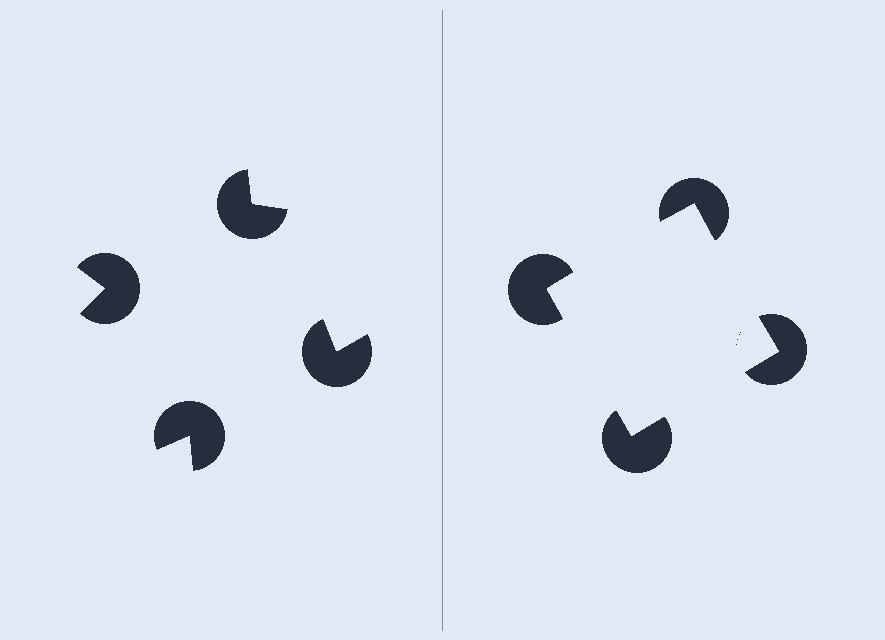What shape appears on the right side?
An illusory square.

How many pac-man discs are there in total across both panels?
8 — 4 on each side.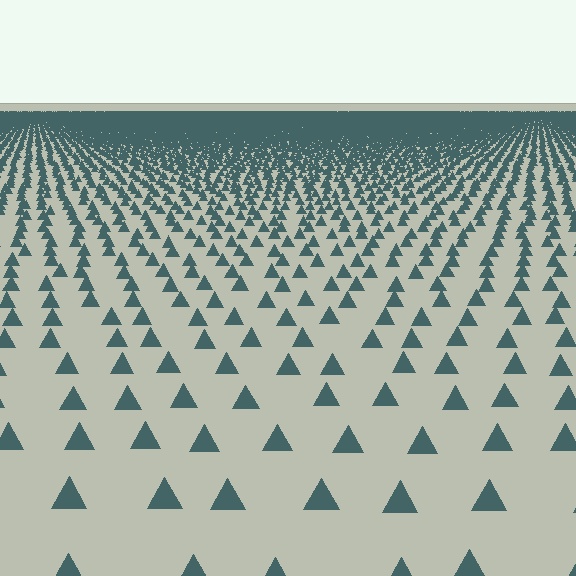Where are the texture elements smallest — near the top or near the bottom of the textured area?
Near the top.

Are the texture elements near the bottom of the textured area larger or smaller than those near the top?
Larger. Near the bottom, elements are closer to the viewer and appear at a bigger on-screen size.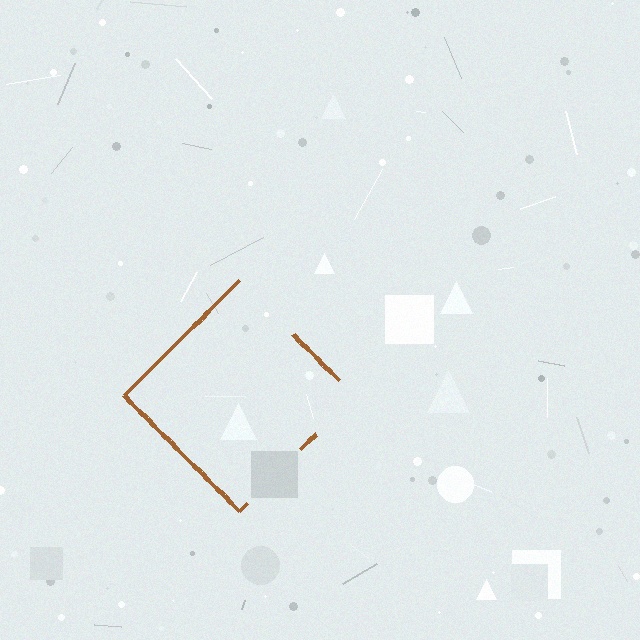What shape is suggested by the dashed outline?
The dashed outline suggests a diamond.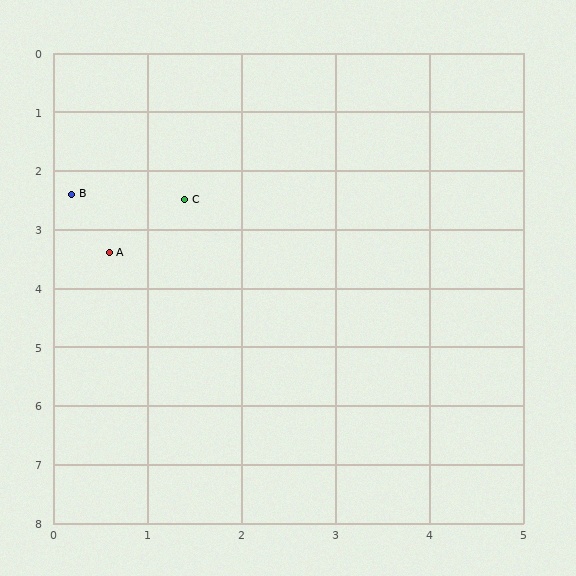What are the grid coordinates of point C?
Point C is at approximately (1.4, 2.5).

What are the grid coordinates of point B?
Point B is at approximately (0.2, 2.4).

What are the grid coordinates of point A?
Point A is at approximately (0.6, 3.4).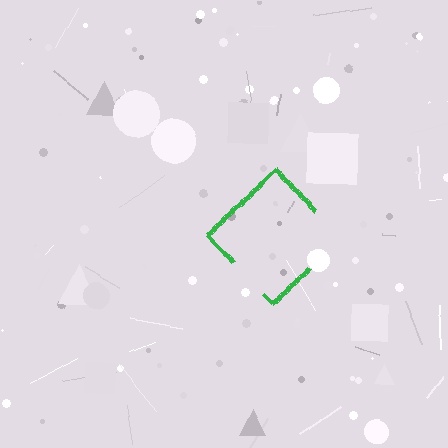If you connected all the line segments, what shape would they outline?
They would outline a diamond.